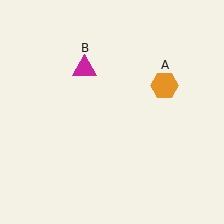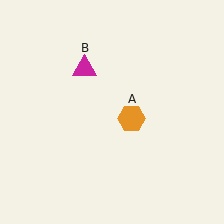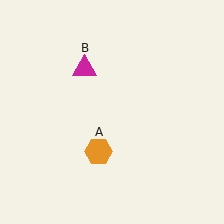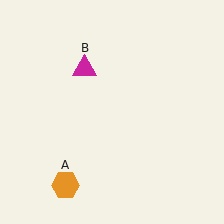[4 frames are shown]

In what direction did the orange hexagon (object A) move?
The orange hexagon (object A) moved down and to the left.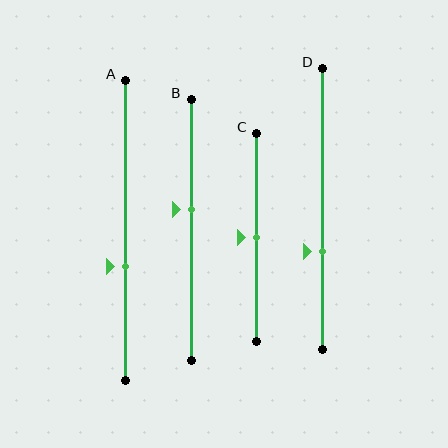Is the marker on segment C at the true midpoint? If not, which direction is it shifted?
Yes, the marker on segment C is at the true midpoint.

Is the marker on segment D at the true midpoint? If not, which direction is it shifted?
No, the marker on segment D is shifted downward by about 15% of the segment length.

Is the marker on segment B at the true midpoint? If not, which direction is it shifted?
No, the marker on segment B is shifted upward by about 8% of the segment length.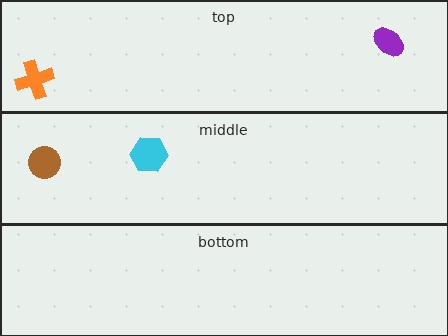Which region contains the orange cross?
The top region.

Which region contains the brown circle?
The middle region.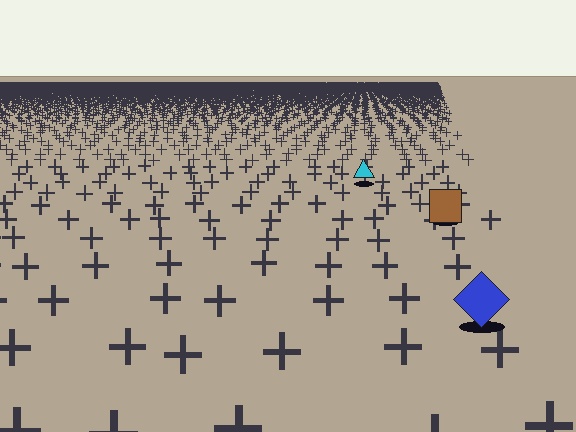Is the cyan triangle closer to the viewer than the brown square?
No. The brown square is closer — you can tell from the texture gradient: the ground texture is coarser near it.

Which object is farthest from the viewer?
The cyan triangle is farthest from the viewer. It appears smaller and the ground texture around it is denser.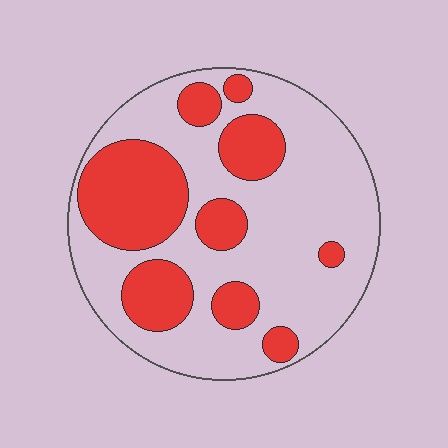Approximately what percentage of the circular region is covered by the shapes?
Approximately 35%.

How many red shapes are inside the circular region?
9.